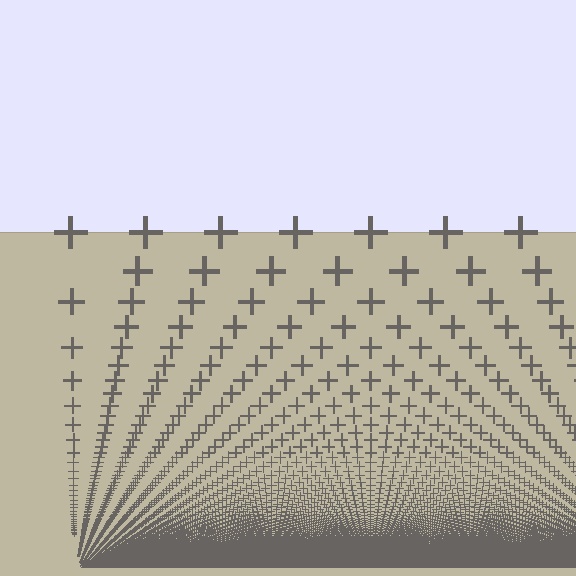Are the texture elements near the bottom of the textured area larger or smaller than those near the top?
Smaller. The gradient is inverted — elements near the bottom are smaller and denser.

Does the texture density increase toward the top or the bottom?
Density increases toward the bottom.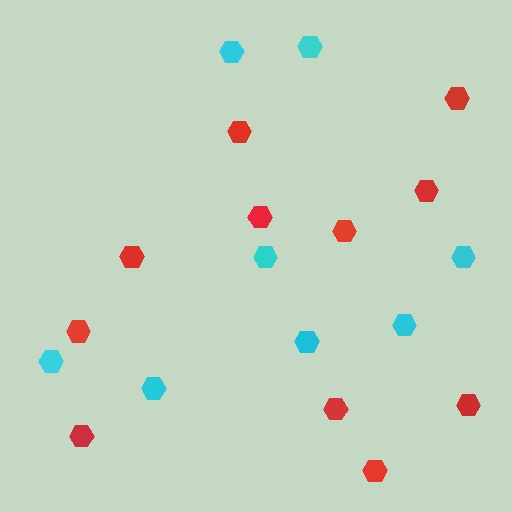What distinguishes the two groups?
There are 2 groups: one group of cyan hexagons (8) and one group of red hexagons (11).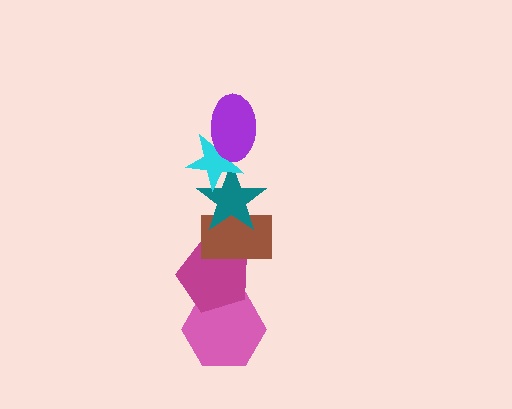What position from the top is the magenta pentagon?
The magenta pentagon is 5th from the top.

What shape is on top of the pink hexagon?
The magenta pentagon is on top of the pink hexagon.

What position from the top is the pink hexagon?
The pink hexagon is 6th from the top.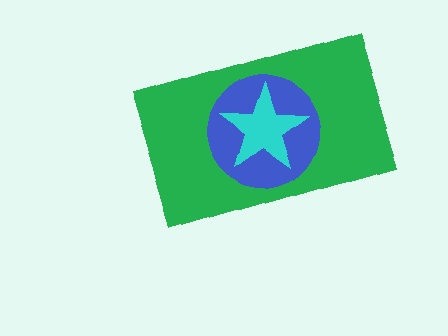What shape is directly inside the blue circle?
The cyan star.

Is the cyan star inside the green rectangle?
Yes.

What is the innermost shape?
The cyan star.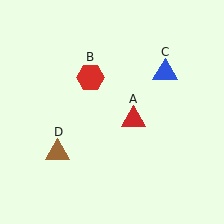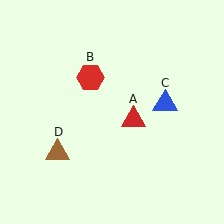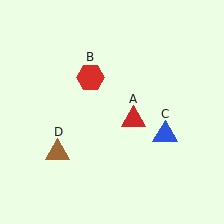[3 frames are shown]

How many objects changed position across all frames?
1 object changed position: blue triangle (object C).